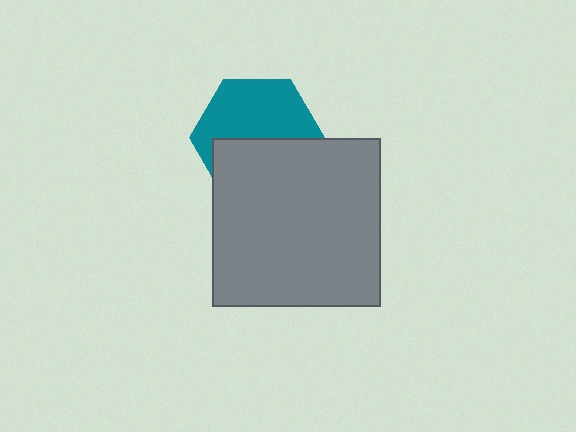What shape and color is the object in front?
The object in front is a gray square.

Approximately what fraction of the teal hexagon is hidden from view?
Roughly 47% of the teal hexagon is hidden behind the gray square.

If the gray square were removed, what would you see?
You would see the complete teal hexagon.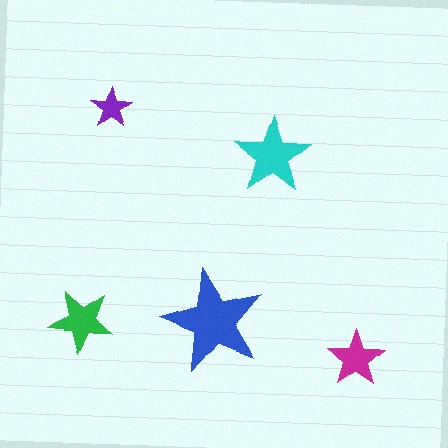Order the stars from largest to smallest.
the blue one, the cyan one, the green one, the magenta one, the purple one.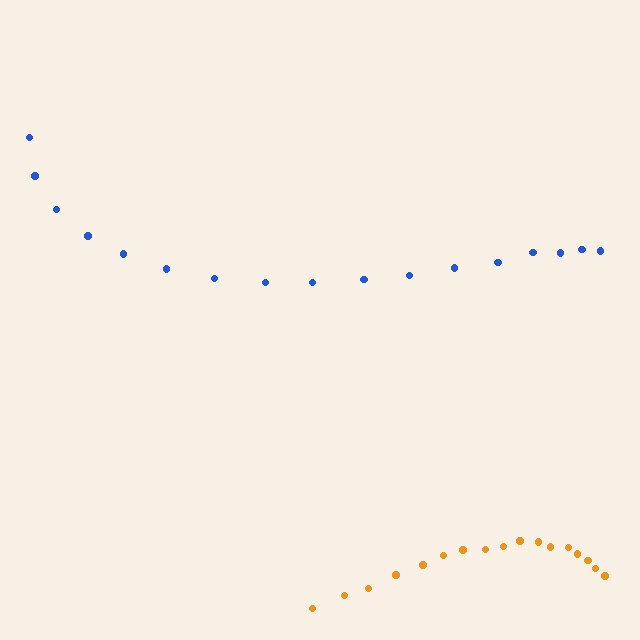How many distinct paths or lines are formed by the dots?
There are 2 distinct paths.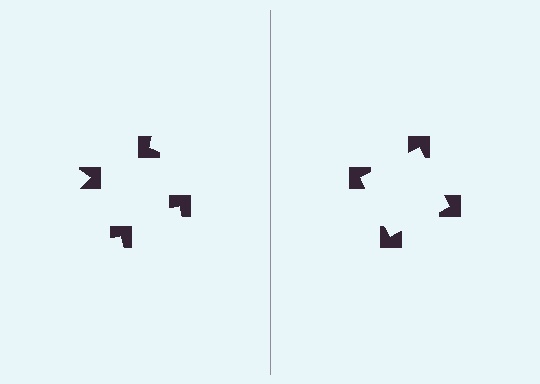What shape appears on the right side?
An illusory square.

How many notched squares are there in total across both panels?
8 — 4 on each side.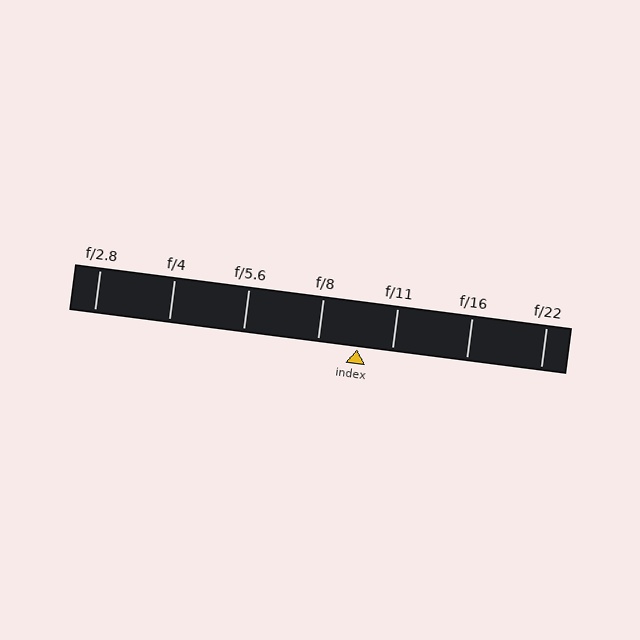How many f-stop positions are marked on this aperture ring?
There are 7 f-stop positions marked.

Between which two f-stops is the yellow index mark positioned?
The index mark is between f/8 and f/11.